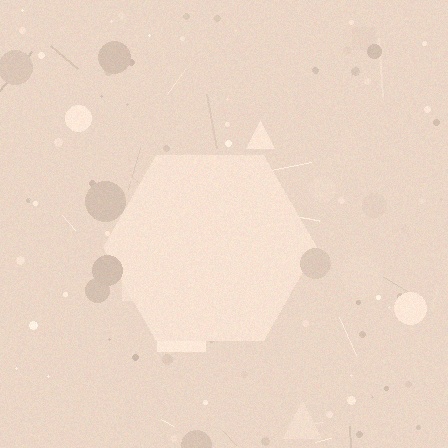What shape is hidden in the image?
A hexagon is hidden in the image.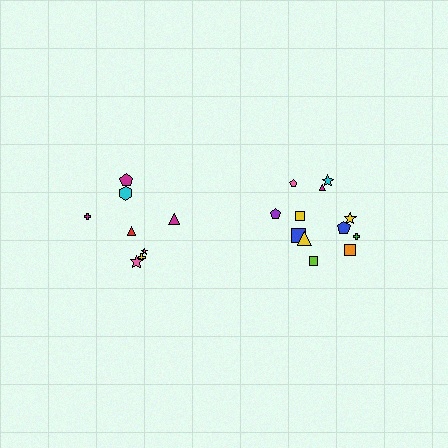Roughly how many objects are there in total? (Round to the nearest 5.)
Roughly 20 objects in total.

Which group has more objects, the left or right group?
The right group.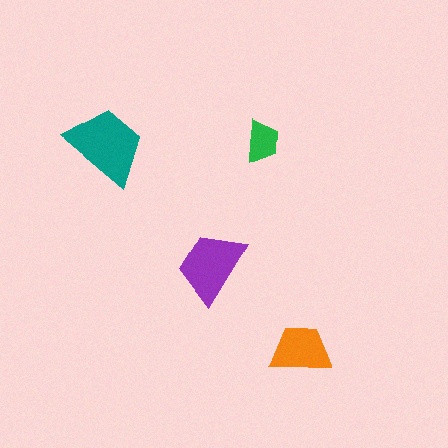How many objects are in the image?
There are 4 objects in the image.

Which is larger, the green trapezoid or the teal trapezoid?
The teal one.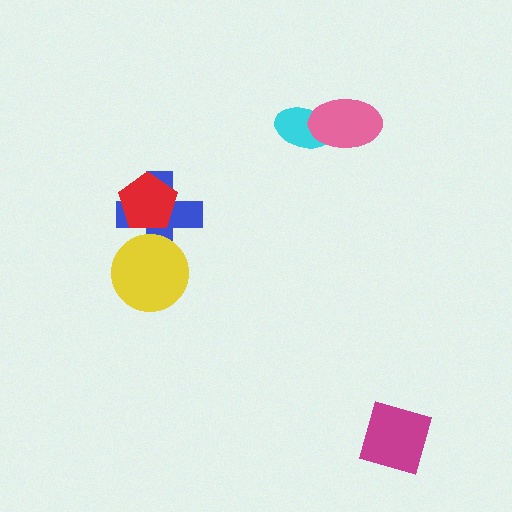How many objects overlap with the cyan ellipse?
1 object overlaps with the cyan ellipse.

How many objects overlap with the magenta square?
0 objects overlap with the magenta square.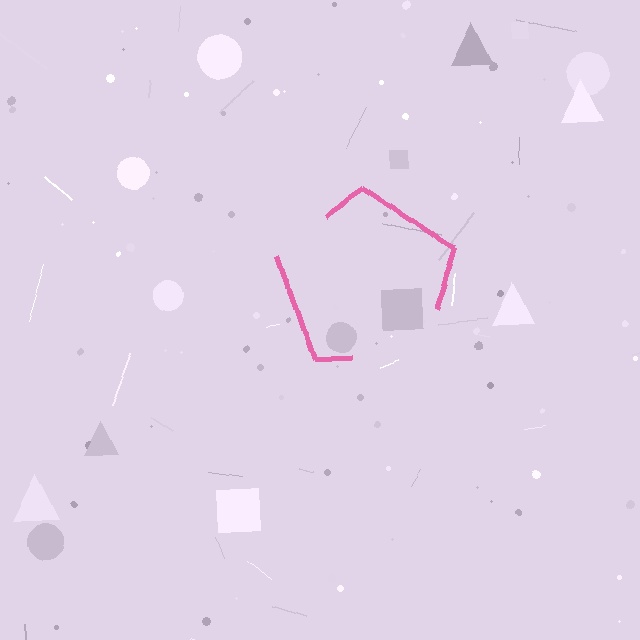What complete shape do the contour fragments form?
The contour fragments form a pentagon.